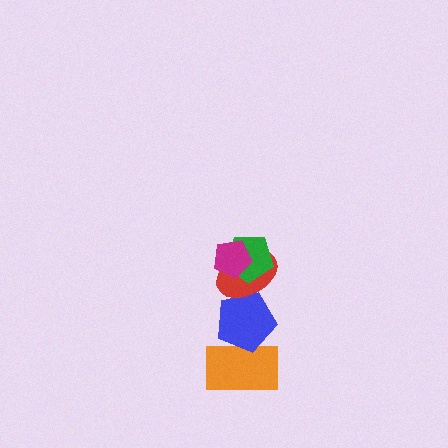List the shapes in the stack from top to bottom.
From top to bottom: the magenta pentagon, the green pentagon, the red ellipse, the blue pentagon, the orange rectangle.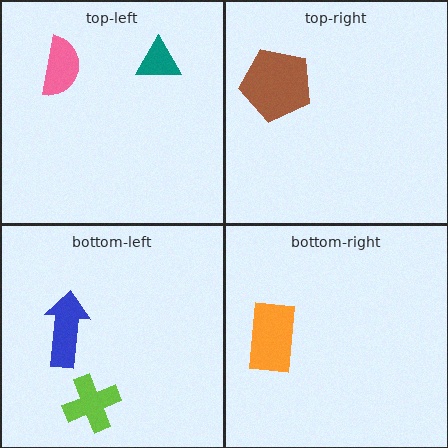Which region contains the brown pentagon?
The top-right region.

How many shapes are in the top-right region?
1.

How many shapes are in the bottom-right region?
1.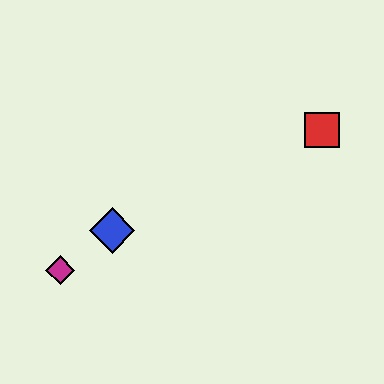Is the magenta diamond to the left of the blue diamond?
Yes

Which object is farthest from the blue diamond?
The red square is farthest from the blue diamond.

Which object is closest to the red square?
The blue diamond is closest to the red square.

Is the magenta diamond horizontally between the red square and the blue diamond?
No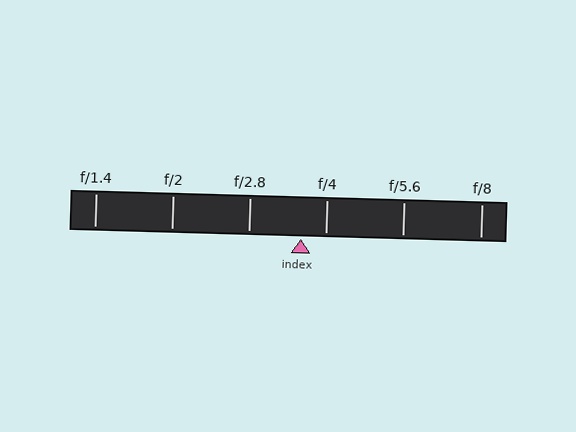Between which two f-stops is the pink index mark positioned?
The index mark is between f/2.8 and f/4.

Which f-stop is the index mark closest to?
The index mark is closest to f/4.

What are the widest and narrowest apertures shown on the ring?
The widest aperture shown is f/1.4 and the narrowest is f/8.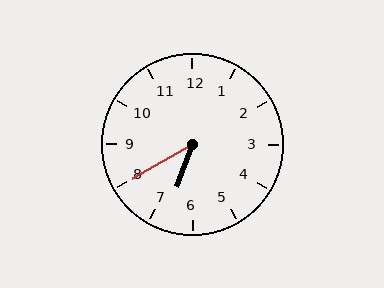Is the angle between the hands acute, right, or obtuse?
It is acute.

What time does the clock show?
6:40.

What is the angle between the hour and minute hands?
Approximately 40 degrees.